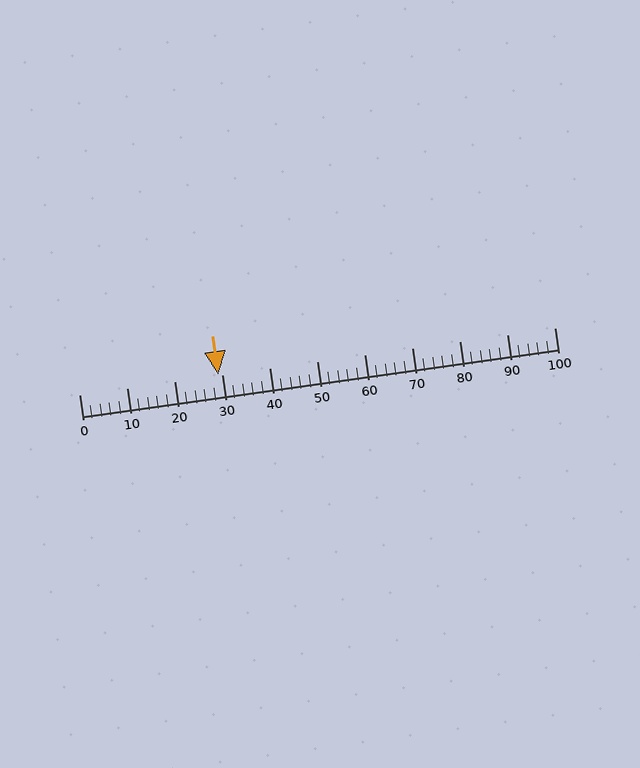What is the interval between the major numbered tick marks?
The major tick marks are spaced 10 units apart.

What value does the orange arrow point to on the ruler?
The orange arrow points to approximately 29.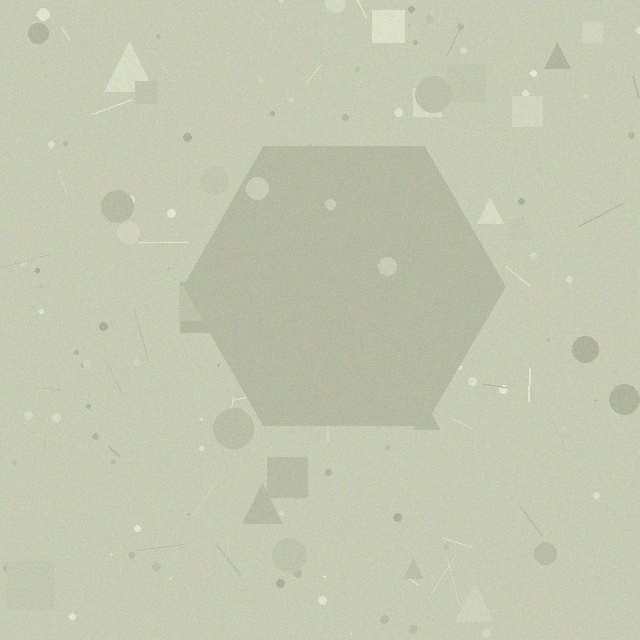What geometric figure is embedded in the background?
A hexagon is embedded in the background.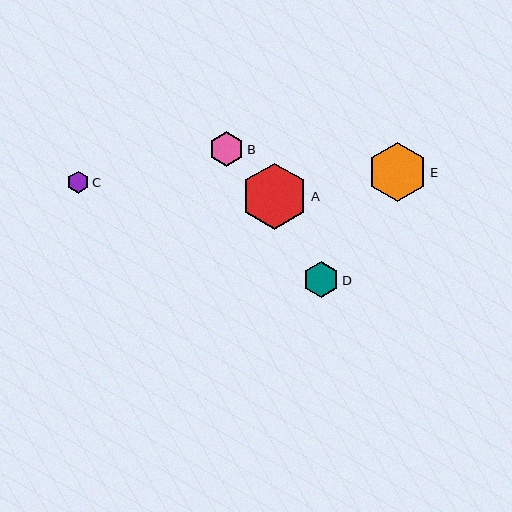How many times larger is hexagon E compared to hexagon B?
Hexagon E is approximately 1.7 times the size of hexagon B.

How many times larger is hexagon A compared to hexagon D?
Hexagon A is approximately 1.9 times the size of hexagon D.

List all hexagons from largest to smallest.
From largest to smallest: A, E, D, B, C.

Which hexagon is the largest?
Hexagon A is the largest with a size of approximately 66 pixels.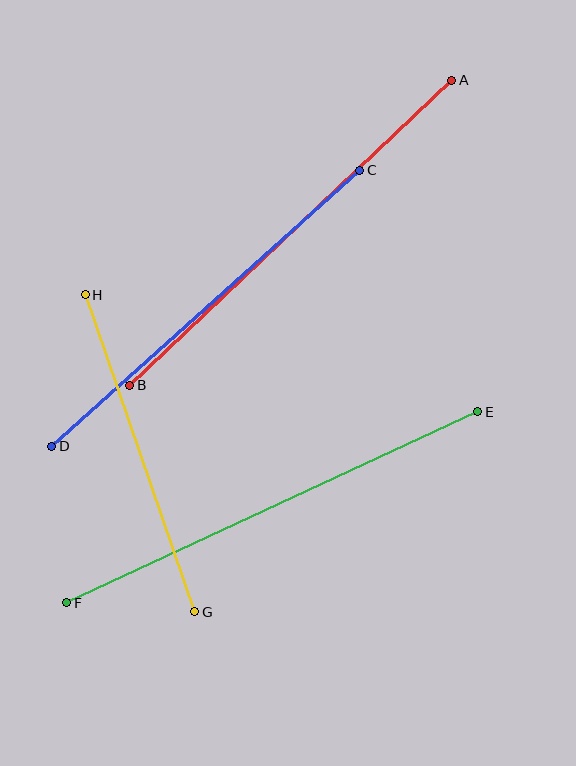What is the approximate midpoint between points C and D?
The midpoint is at approximately (206, 308) pixels.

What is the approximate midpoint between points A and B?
The midpoint is at approximately (291, 233) pixels.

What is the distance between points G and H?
The distance is approximately 335 pixels.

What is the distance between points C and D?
The distance is approximately 413 pixels.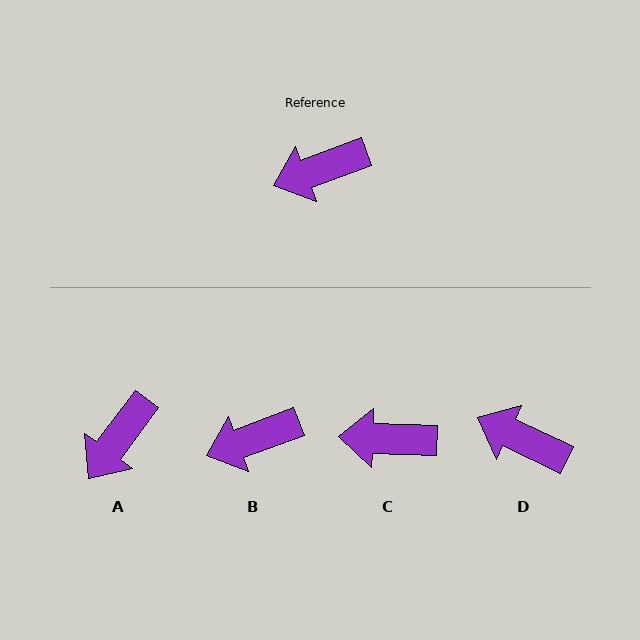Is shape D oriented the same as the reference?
No, it is off by about 46 degrees.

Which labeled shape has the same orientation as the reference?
B.